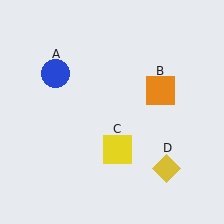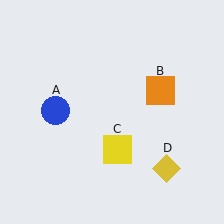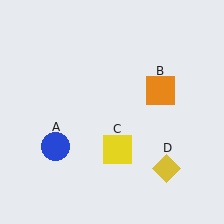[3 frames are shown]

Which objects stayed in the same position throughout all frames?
Orange square (object B) and yellow square (object C) and yellow diamond (object D) remained stationary.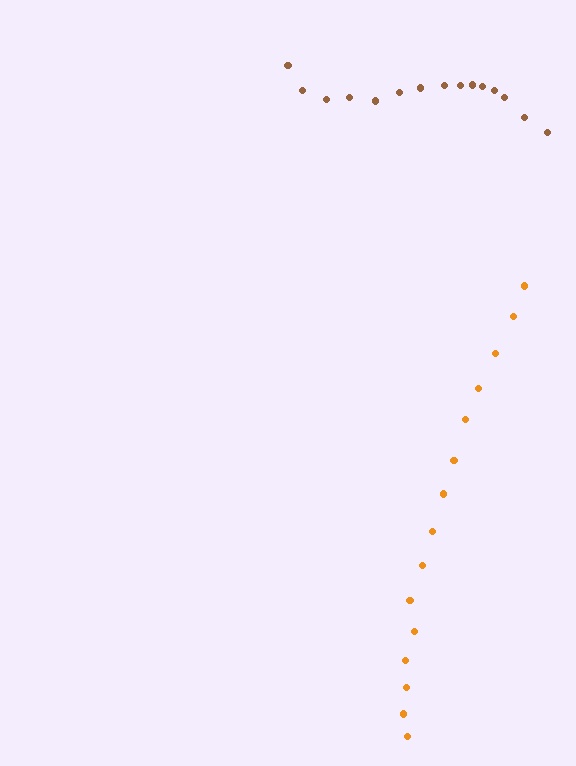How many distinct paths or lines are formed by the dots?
There are 2 distinct paths.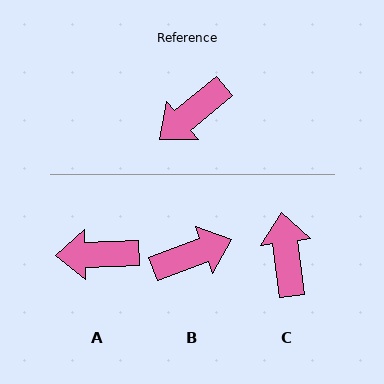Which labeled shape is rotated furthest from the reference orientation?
B, about 161 degrees away.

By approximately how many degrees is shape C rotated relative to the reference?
Approximately 122 degrees clockwise.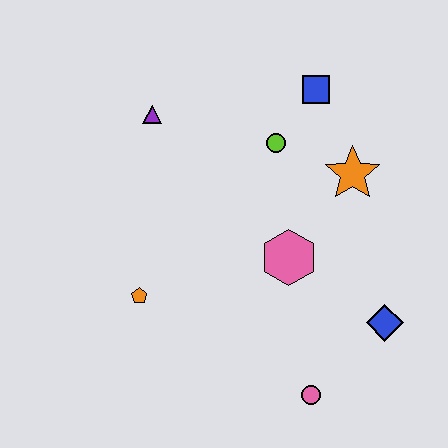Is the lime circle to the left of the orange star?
Yes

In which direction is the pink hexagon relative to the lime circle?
The pink hexagon is below the lime circle.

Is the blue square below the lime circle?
No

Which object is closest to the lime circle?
The blue square is closest to the lime circle.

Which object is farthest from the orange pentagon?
The blue square is farthest from the orange pentagon.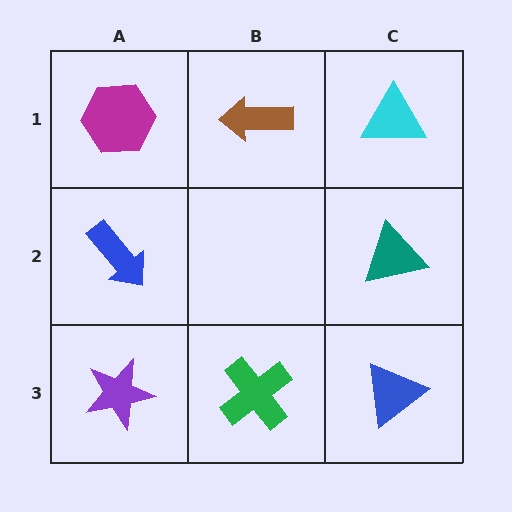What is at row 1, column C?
A cyan triangle.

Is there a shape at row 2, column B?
No, that cell is empty.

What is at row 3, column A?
A purple star.